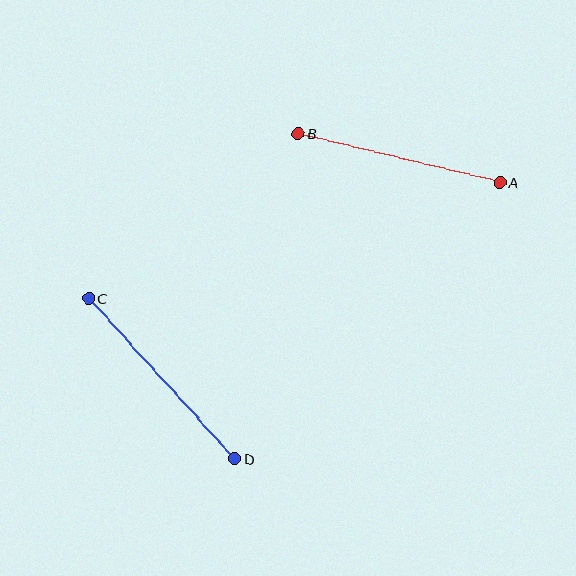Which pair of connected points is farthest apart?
Points C and D are farthest apart.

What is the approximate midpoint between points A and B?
The midpoint is at approximately (399, 158) pixels.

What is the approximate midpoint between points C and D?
The midpoint is at approximately (162, 379) pixels.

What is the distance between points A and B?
The distance is approximately 207 pixels.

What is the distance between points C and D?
The distance is approximately 217 pixels.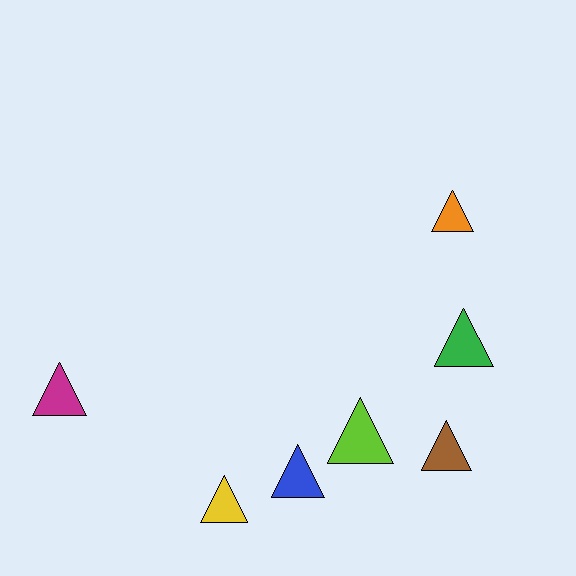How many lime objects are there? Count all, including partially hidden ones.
There is 1 lime object.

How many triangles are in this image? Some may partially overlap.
There are 7 triangles.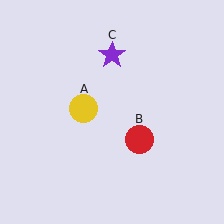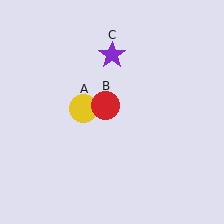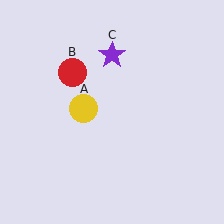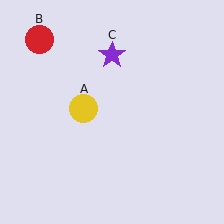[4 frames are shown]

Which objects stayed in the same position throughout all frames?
Yellow circle (object A) and purple star (object C) remained stationary.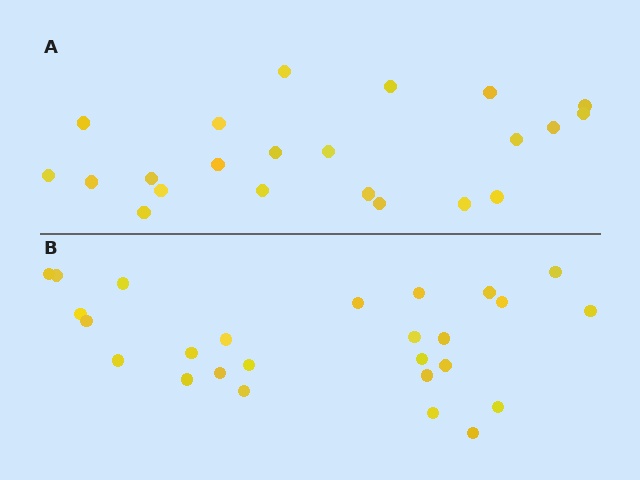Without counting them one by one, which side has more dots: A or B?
Region B (the bottom region) has more dots.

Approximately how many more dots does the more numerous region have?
Region B has about 4 more dots than region A.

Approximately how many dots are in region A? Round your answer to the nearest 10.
About 20 dots. (The exact count is 22, which rounds to 20.)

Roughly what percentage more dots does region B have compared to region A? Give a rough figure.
About 20% more.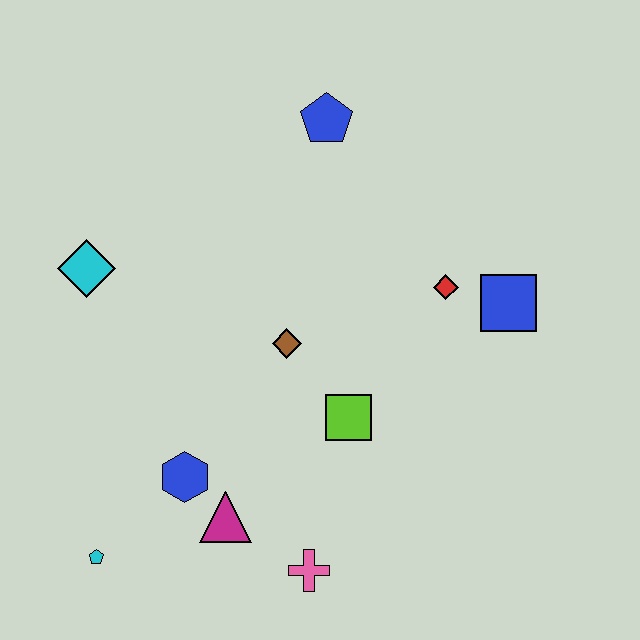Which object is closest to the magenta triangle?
The blue hexagon is closest to the magenta triangle.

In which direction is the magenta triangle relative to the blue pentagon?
The magenta triangle is below the blue pentagon.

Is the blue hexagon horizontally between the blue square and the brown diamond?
No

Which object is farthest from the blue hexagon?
The blue pentagon is farthest from the blue hexagon.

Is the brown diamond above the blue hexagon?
Yes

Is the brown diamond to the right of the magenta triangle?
Yes